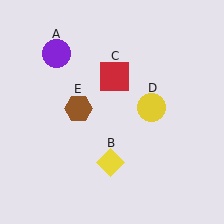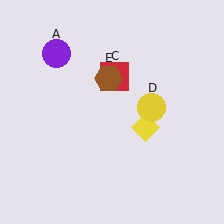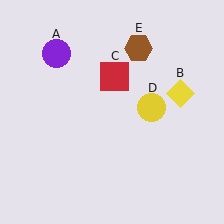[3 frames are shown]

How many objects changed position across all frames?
2 objects changed position: yellow diamond (object B), brown hexagon (object E).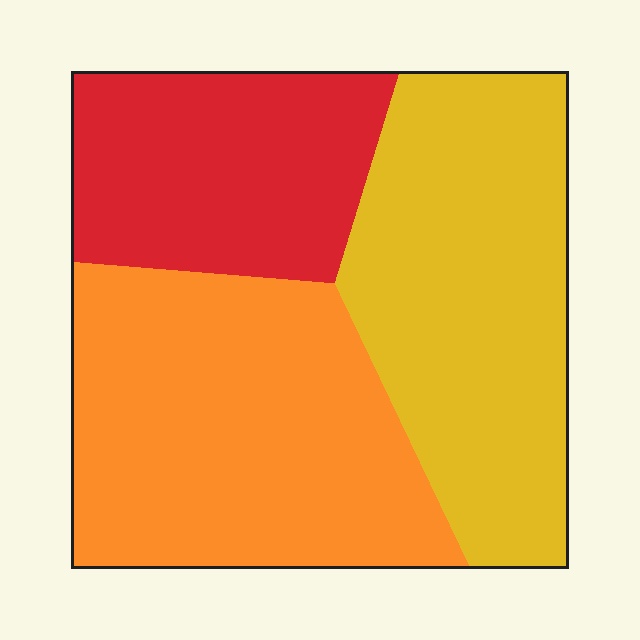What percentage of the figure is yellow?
Yellow covers 36% of the figure.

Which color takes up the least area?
Red, at roughly 25%.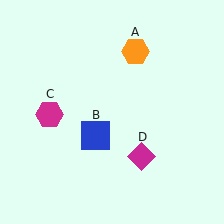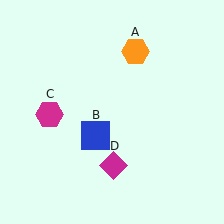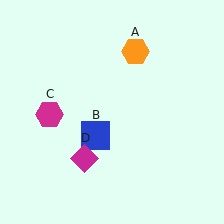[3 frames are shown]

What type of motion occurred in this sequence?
The magenta diamond (object D) rotated clockwise around the center of the scene.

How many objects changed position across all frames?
1 object changed position: magenta diamond (object D).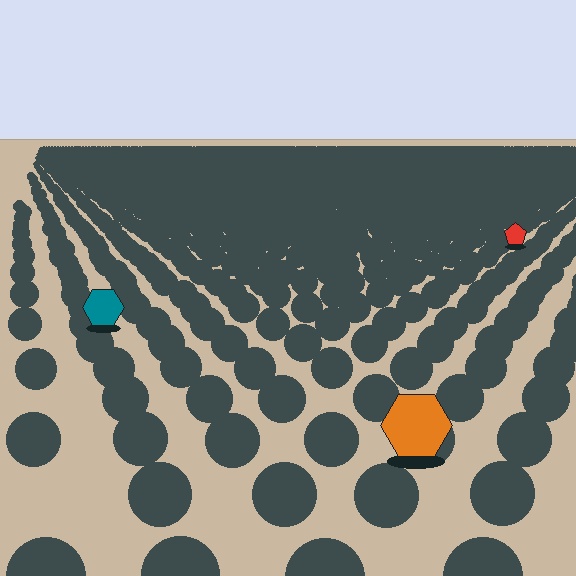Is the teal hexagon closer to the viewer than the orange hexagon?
No. The orange hexagon is closer — you can tell from the texture gradient: the ground texture is coarser near it.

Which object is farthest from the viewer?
The red pentagon is farthest from the viewer. It appears smaller and the ground texture around it is denser.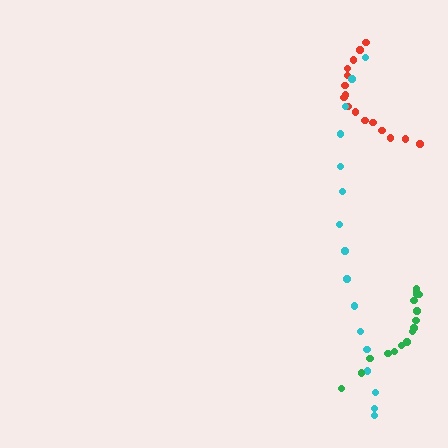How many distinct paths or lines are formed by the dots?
There are 3 distinct paths.